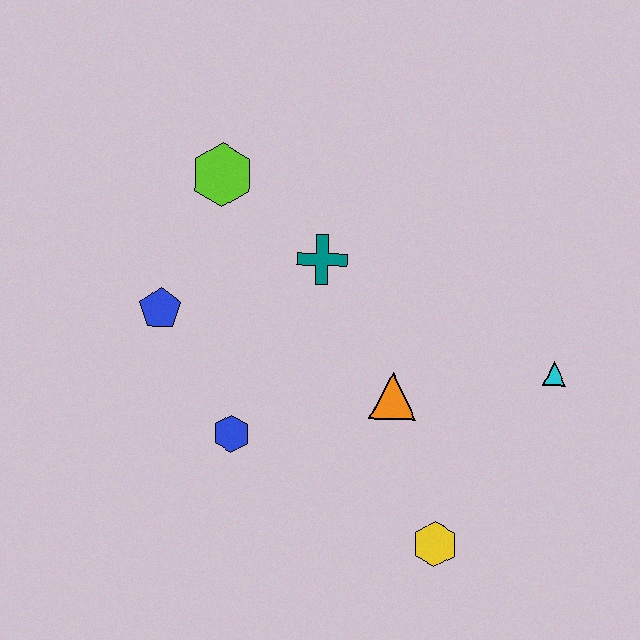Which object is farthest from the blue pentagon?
The cyan triangle is farthest from the blue pentagon.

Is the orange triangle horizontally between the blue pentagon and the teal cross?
No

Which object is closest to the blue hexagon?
The blue pentagon is closest to the blue hexagon.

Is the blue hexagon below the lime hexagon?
Yes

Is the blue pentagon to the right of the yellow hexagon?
No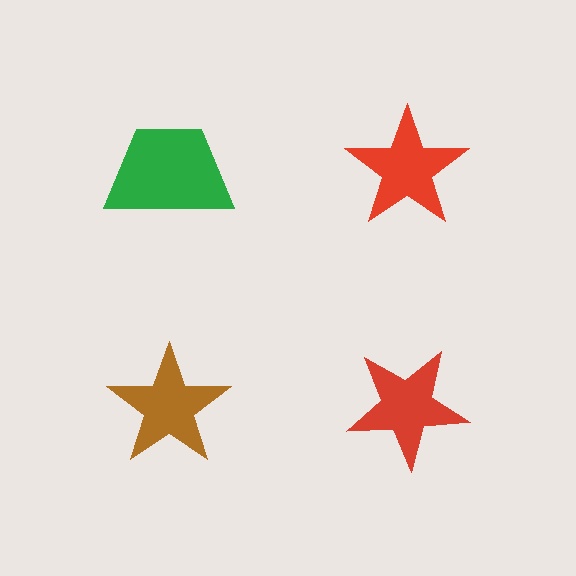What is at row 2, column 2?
A red star.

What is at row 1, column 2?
A red star.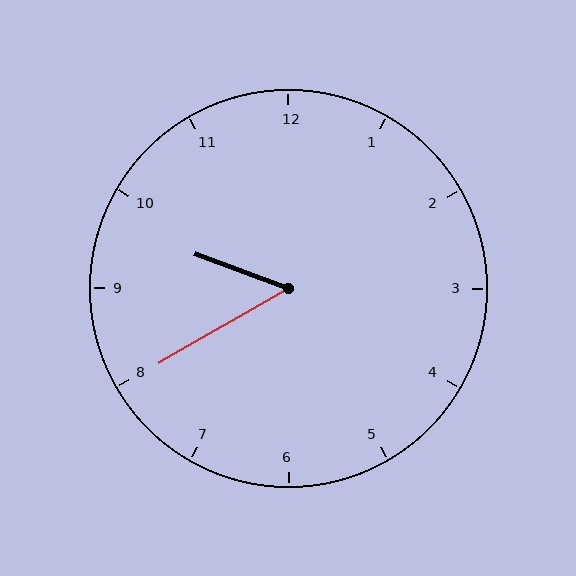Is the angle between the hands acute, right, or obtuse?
It is acute.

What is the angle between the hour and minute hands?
Approximately 50 degrees.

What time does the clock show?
9:40.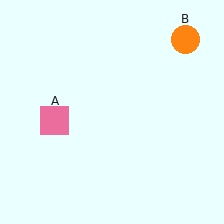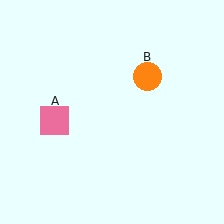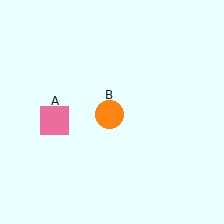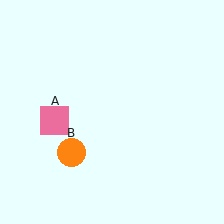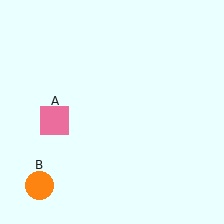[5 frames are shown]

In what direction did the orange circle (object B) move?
The orange circle (object B) moved down and to the left.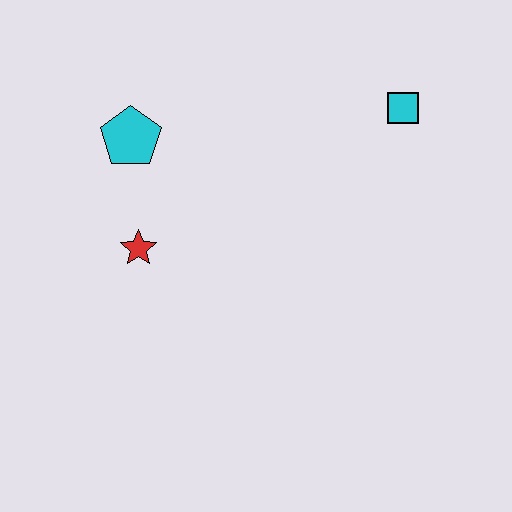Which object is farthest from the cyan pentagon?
The cyan square is farthest from the cyan pentagon.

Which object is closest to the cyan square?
The cyan pentagon is closest to the cyan square.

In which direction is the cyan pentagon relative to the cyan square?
The cyan pentagon is to the left of the cyan square.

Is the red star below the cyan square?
Yes